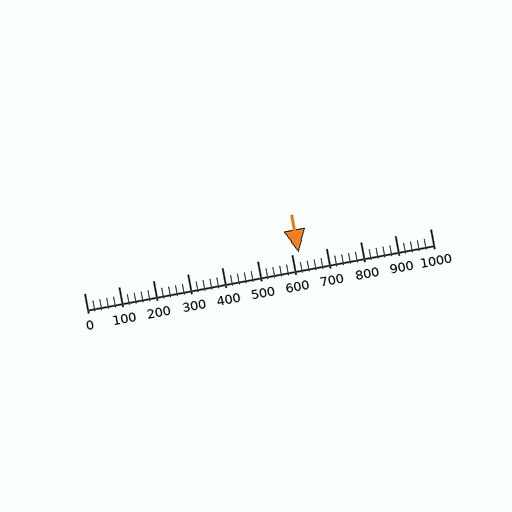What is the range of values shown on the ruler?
The ruler shows values from 0 to 1000.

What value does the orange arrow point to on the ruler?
The orange arrow points to approximately 620.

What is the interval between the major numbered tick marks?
The major tick marks are spaced 100 units apart.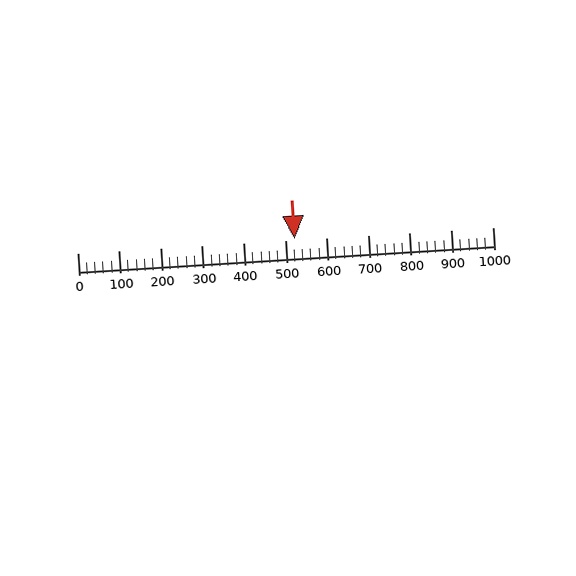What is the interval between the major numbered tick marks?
The major tick marks are spaced 100 units apart.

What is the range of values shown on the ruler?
The ruler shows values from 0 to 1000.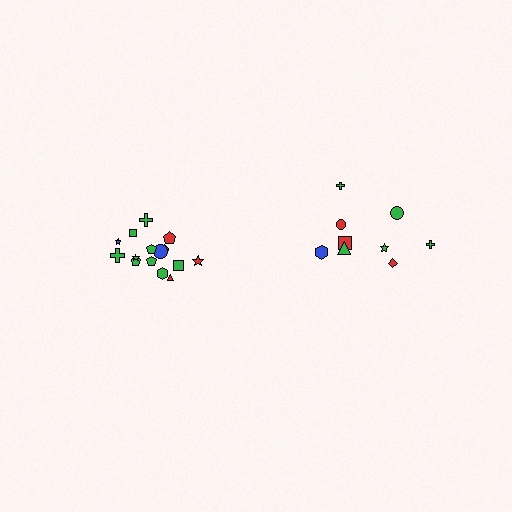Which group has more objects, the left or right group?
The left group.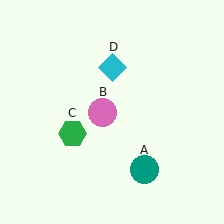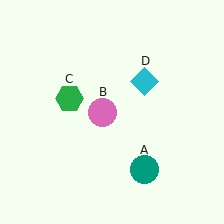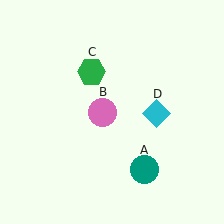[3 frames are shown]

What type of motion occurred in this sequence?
The green hexagon (object C), cyan diamond (object D) rotated clockwise around the center of the scene.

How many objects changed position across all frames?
2 objects changed position: green hexagon (object C), cyan diamond (object D).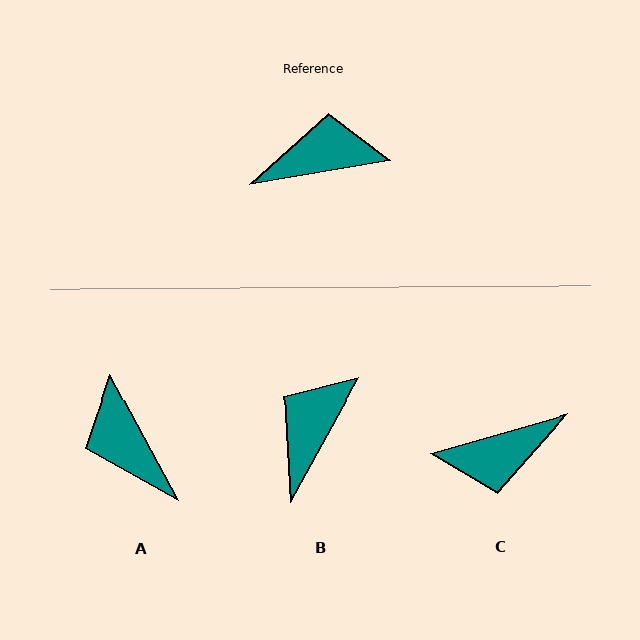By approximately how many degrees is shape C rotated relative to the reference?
Approximately 174 degrees clockwise.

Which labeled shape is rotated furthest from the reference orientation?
C, about 174 degrees away.